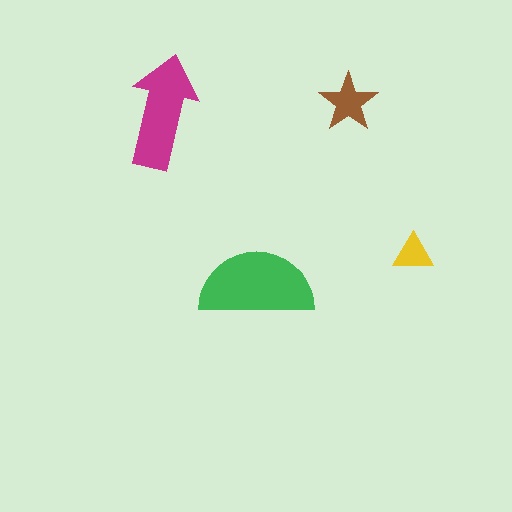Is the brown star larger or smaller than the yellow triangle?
Larger.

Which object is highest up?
The brown star is topmost.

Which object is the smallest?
The yellow triangle.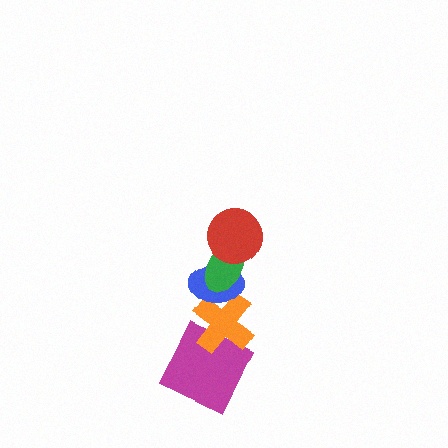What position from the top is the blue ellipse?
The blue ellipse is 3rd from the top.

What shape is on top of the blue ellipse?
The green ellipse is on top of the blue ellipse.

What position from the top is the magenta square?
The magenta square is 5th from the top.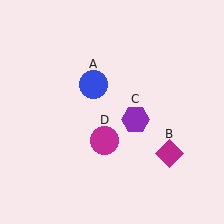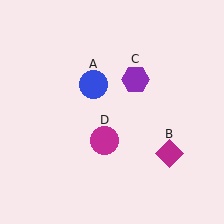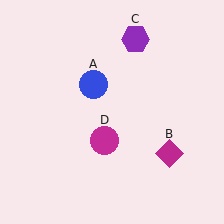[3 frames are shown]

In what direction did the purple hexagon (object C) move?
The purple hexagon (object C) moved up.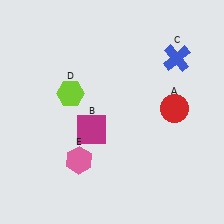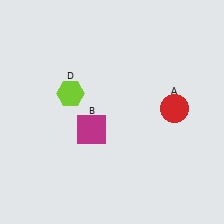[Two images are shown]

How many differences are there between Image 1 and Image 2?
There are 2 differences between the two images.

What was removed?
The pink hexagon (E), the blue cross (C) were removed in Image 2.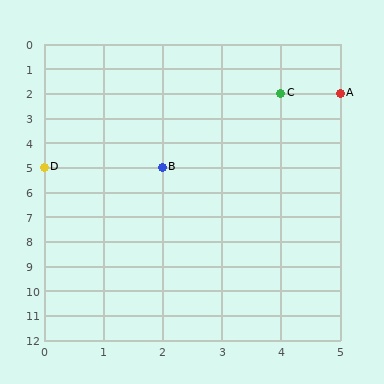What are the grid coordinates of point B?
Point B is at grid coordinates (2, 5).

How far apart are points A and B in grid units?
Points A and B are 3 columns and 3 rows apart (about 4.2 grid units diagonally).